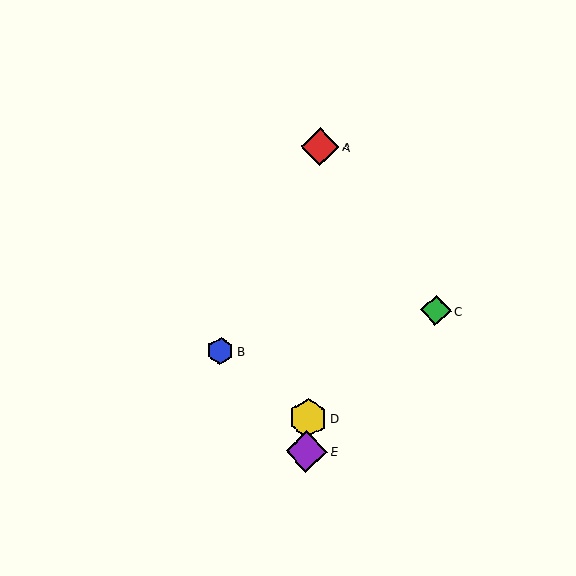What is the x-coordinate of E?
Object E is at x≈306.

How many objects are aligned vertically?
3 objects (A, D, E) are aligned vertically.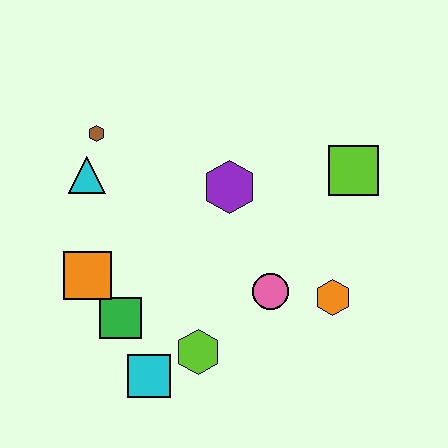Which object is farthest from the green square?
The lime square is farthest from the green square.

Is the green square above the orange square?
No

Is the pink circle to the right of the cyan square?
Yes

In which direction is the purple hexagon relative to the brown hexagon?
The purple hexagon is to the right of the brown hexagon.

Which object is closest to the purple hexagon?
The pink circle is closest to the purple hexagon.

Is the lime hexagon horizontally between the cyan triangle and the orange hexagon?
Yes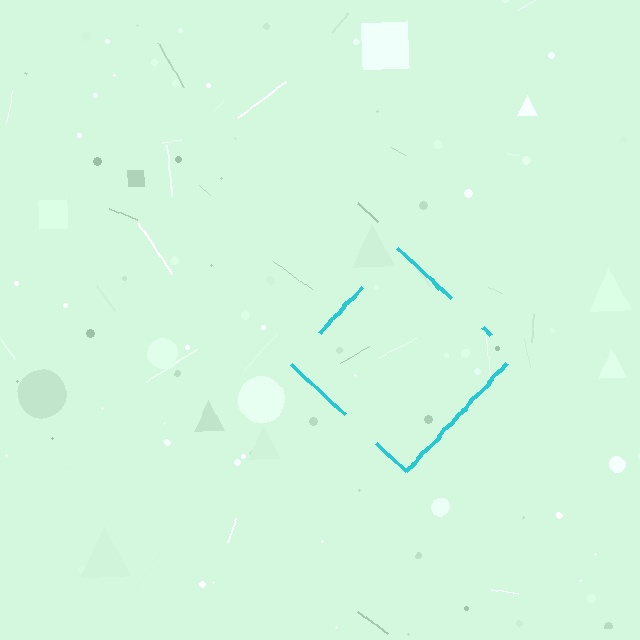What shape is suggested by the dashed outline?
The dashed outline suggests a diamond.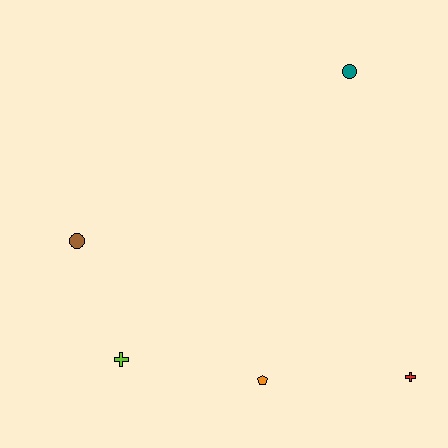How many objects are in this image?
There are 5 objects.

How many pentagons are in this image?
There is 1 pentagon.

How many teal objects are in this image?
There is 1 teal object.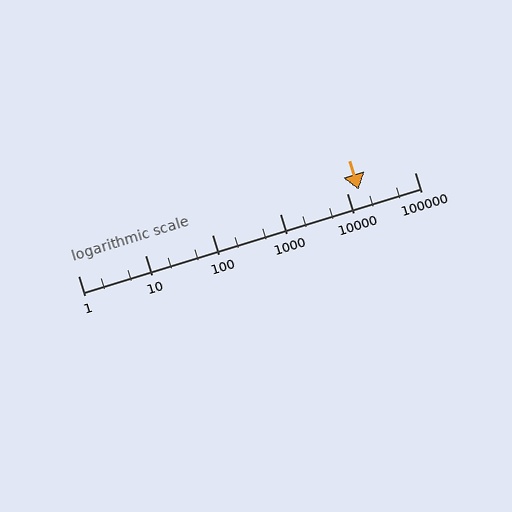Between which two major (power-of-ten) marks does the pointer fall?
The pointer is between 10000 and 100000.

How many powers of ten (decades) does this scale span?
The scale spans 5 decades, from 1 to 100000.